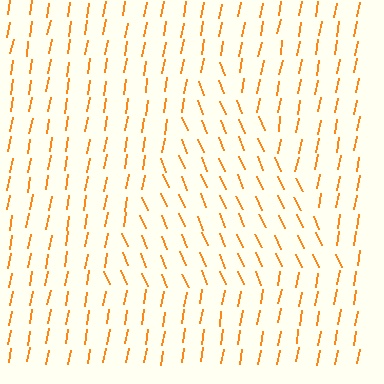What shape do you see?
I see a triangle.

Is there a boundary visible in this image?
Yes, there is a texture boundary formed by a change in line orientation.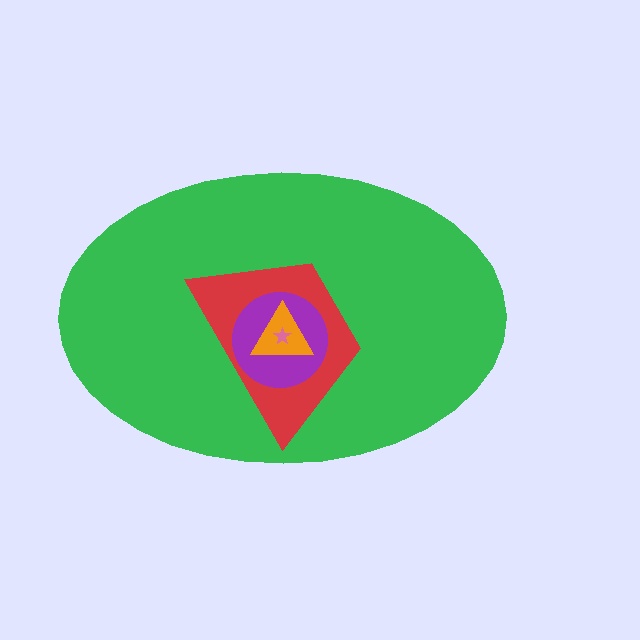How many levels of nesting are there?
5.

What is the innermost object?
The pink star.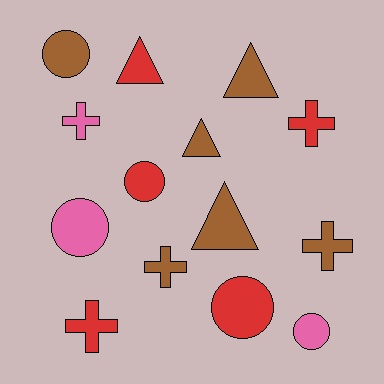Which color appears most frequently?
Brown, with 6 objects.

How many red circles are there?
There are 2 red circles.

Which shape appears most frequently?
Cross, with 5 objects.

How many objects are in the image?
There are 14 objects.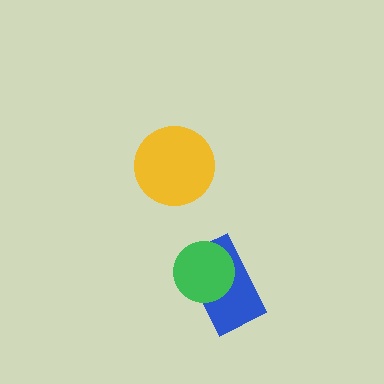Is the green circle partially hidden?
No, no other shape covers it.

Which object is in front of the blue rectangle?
The green circle is in front of the blue rectangle.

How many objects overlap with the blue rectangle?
1 object overlaps with the blue rectangle.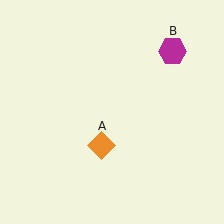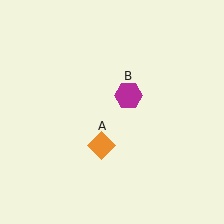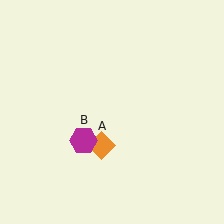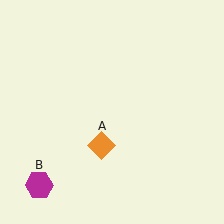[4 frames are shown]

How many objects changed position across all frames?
1 object changed position: magenta hexagon (object B).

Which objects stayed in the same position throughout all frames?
Orange diamond (object A) remained stationary.